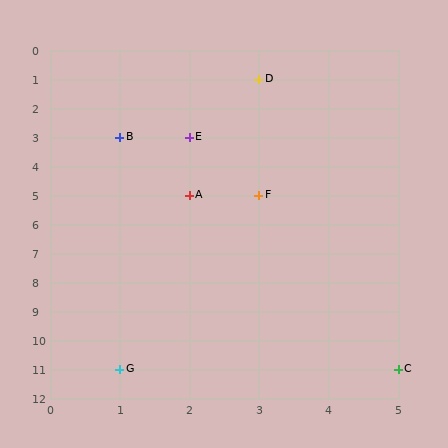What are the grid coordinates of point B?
Point B is at grid coordinates (1, 3).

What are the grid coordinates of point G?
Point G is at grid coordinates (1, 11).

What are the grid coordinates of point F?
Point F is at grid coordinates (3, 5).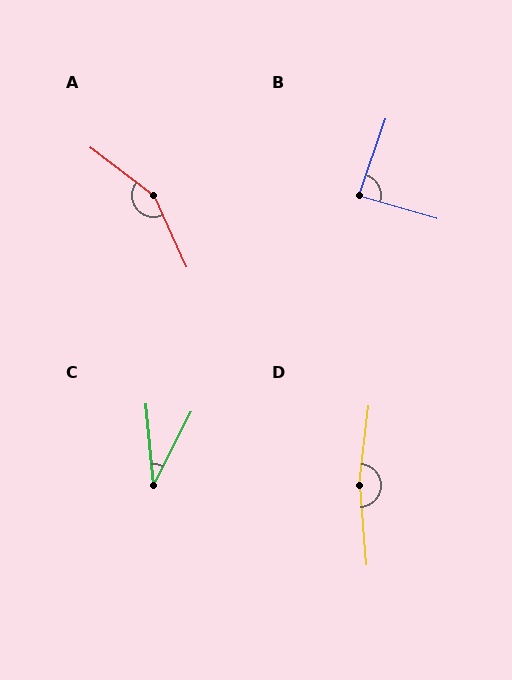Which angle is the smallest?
C, at approximately 32 degrees.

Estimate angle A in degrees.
Approximately 152 degrees.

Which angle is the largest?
D, at approximately 169 degrees.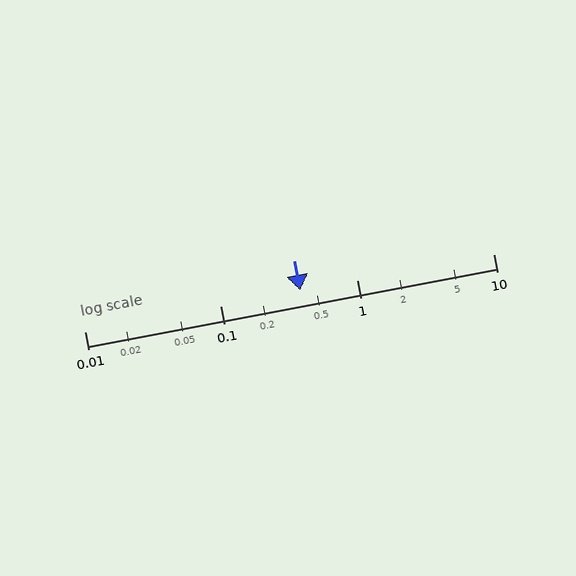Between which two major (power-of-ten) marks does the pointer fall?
The pointer is between 0.1 and 1.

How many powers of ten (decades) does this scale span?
The scale spans 3 decades, from 0.01 to 10.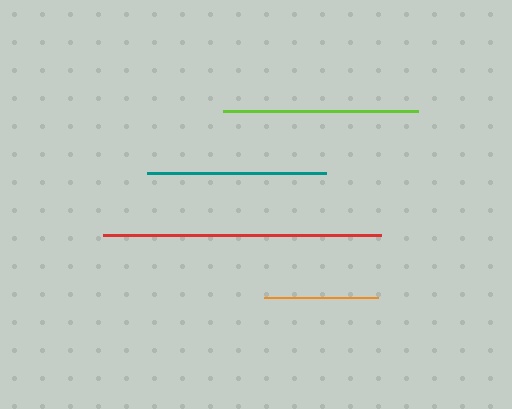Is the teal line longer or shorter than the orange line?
The teal line is longer than the orange line.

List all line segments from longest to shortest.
From longest to shortest: red, lime, teal, orange.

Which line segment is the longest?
The red line is the longest at approximately 278 pixels.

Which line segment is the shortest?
The orange line is the shortest at approximately 114 pixels.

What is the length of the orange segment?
The orange segment is approximately 114 pixels long.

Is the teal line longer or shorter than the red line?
The red line is longer than the teal line.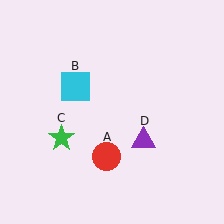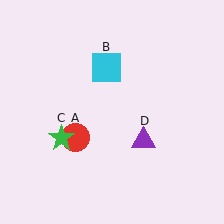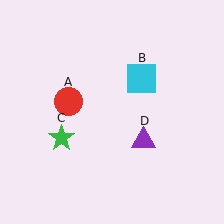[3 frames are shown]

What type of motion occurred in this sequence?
The red circle (object A), cyan square (object B) rotated clockwise around the center of the scene.